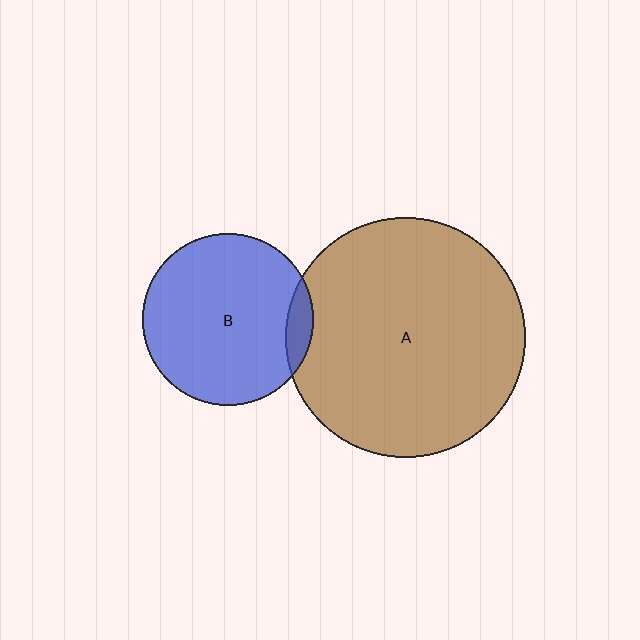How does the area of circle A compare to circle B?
Approximately 2.0 times.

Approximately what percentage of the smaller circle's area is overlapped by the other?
Approximately 10%.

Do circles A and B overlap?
Yes.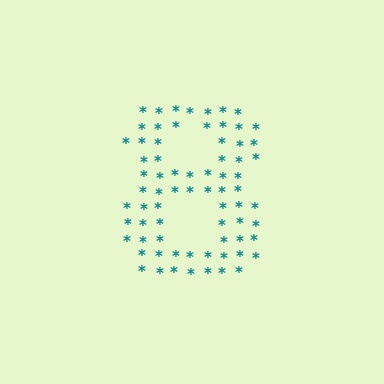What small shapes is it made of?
It is made of small asterisks.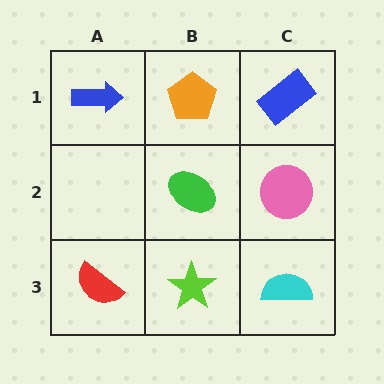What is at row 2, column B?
A green ellipse.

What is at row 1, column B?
An orange pentagon.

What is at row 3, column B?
A lime star.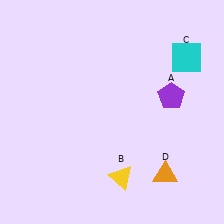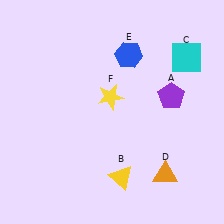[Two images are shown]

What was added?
A blue hexagon (E), a yellow star (F) were added in Image 2.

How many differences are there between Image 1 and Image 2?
There are 2 differences between the two images.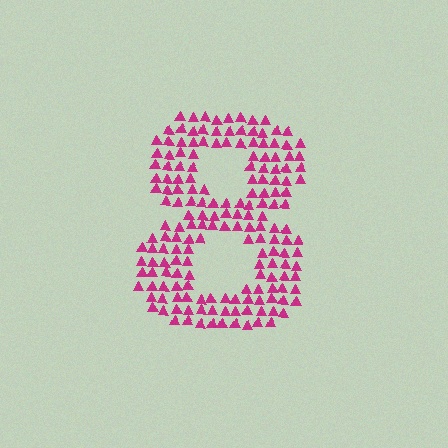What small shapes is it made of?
It is made of small triangles.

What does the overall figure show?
The overall figure shows the digit 8.